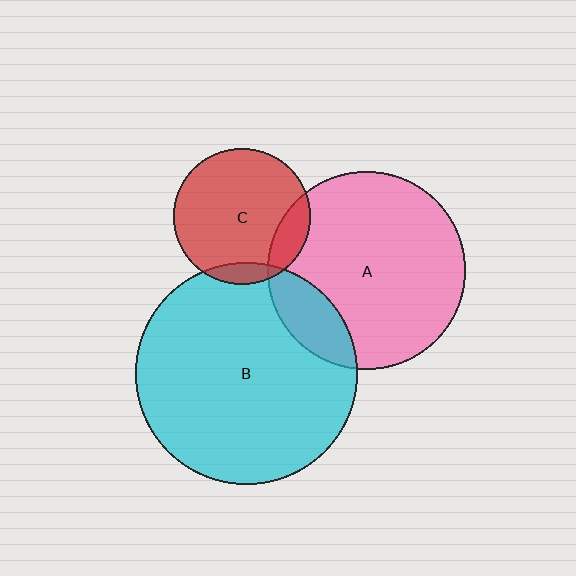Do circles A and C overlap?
Yes.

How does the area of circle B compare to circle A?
Approximately 1.3 times.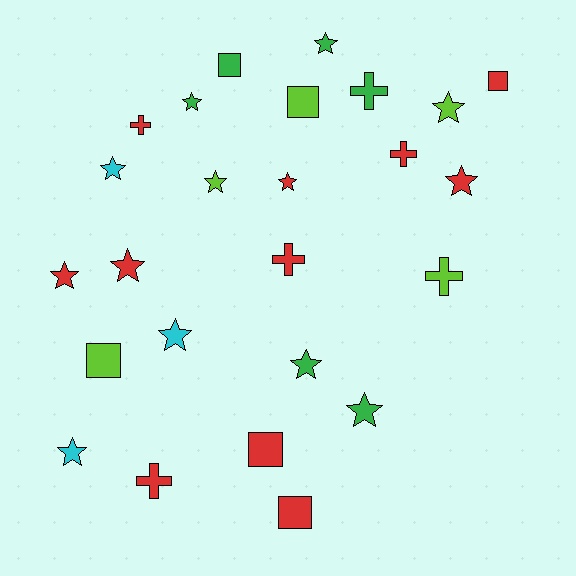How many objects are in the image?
There are 25 objects.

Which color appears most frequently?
Red, with 11 objects.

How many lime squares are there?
There are 2 lime squares.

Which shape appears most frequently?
Star, with 13 objects.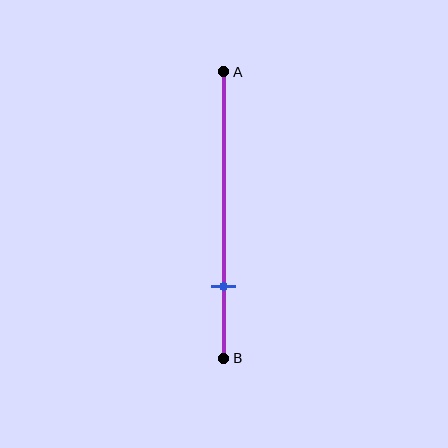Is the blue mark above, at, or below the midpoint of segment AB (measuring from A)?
The blue mark is below the midpoint of segment AB.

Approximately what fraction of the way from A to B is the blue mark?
The blue mark is approximately 75% of the way from A to B.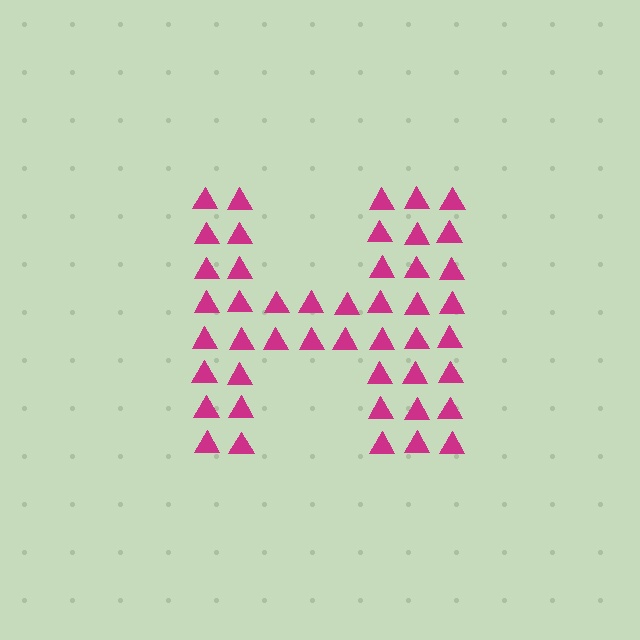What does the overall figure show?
The overall figure shows the letter H.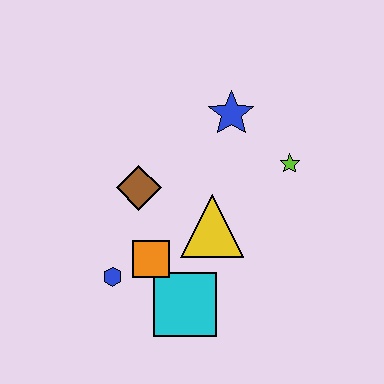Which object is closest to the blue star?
The lime star is closest to the blue star.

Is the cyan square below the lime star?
Yes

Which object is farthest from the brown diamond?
The lime star is farthest from the brown diamond.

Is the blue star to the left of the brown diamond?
No